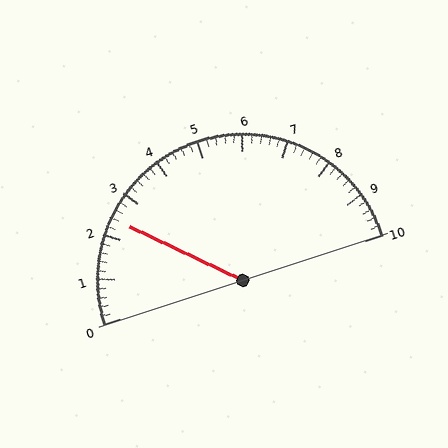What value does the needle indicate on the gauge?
The needle indicates approximately 2.4.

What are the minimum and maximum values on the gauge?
The gauge ranges from 0 to 10.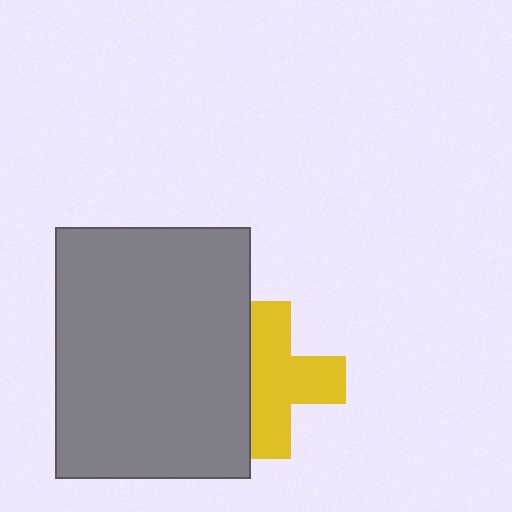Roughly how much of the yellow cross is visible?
Most of it is visible (roughly 69%).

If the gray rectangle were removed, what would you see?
You would see the complete yellow cross.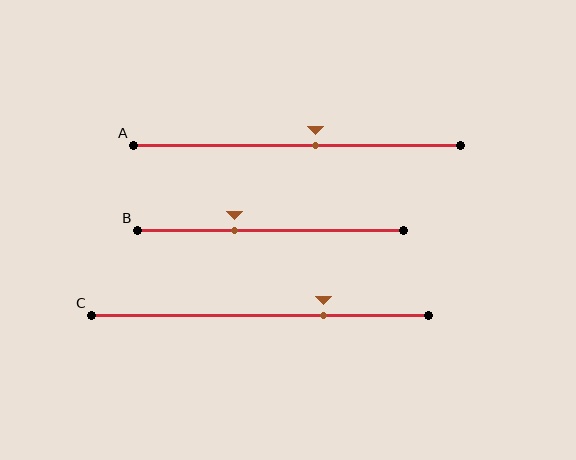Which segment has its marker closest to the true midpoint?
Segment A has its marker closest to the true midpoint.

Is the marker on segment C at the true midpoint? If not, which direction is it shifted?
No, the marker on segment C is shifted to the right by about 19% of the segment length.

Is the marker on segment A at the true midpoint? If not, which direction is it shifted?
No, the marker on segment A is shifted to the right by about 6% of the segment length.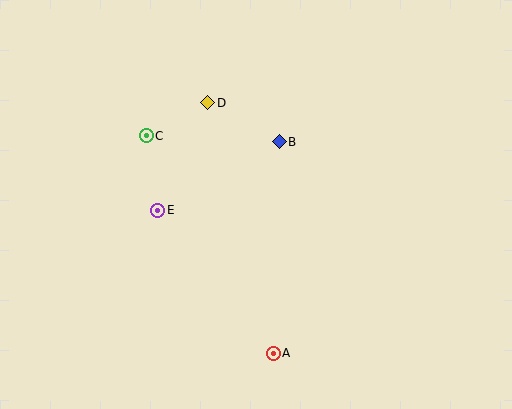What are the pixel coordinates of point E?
Point E is at (158, 210).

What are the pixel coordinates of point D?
Point D is at (208, 103).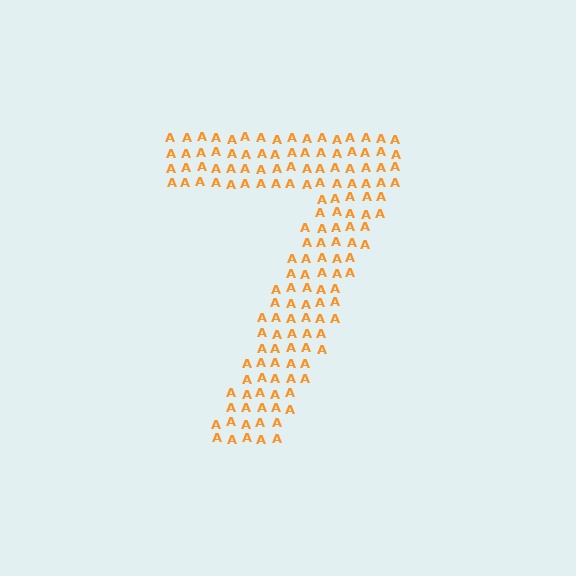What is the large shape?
The large shape is the digit 7.